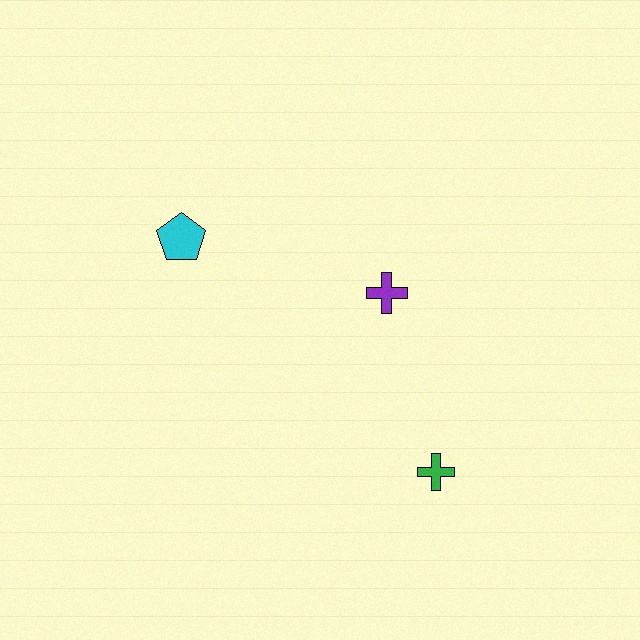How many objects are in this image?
There are 3 objects.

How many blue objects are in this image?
There are no blue objects.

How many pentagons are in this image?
There is 1 pentagon.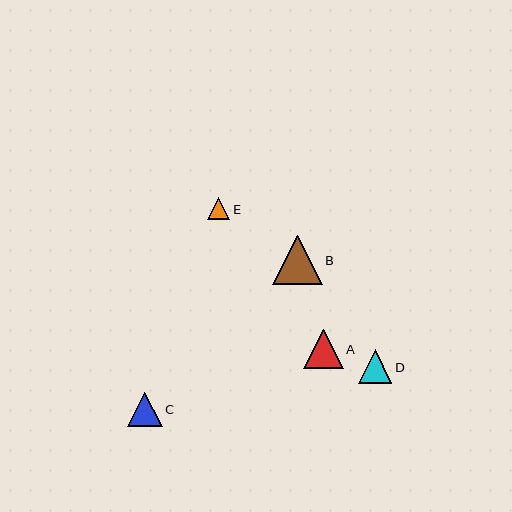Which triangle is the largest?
Triangle B is the largest with a size of approximately 50 pixels.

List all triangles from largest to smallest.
From largest to smallest: B, A, C, D, E.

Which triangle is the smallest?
Triangle E is the smallest with a size of approximately 22 pixels.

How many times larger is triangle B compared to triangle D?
Triangle B is approximately 1.5 times the size of triangle D.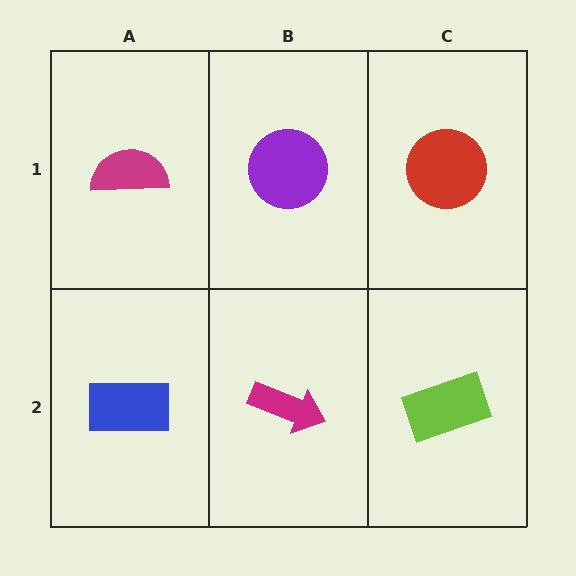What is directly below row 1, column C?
A lime rectangle.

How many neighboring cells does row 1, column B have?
3.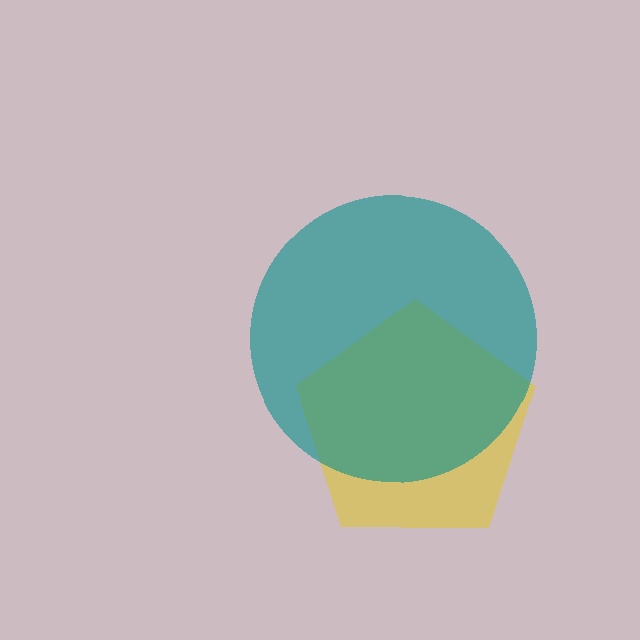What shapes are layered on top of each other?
The layered shapes are: a yellow pentagon, a teal circle.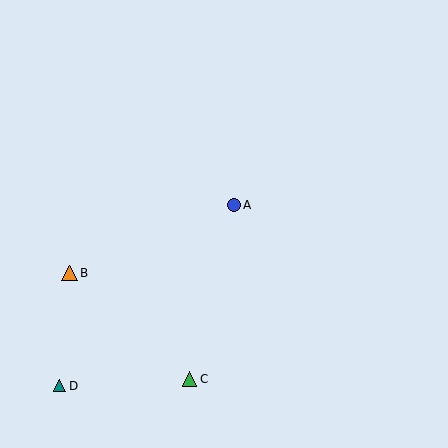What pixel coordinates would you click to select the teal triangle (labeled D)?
Click at (60, 386) to select the teal triangle D.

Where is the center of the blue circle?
The center of the blue circle is at (234, 205).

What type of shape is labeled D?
Shape D is a teal triangle.